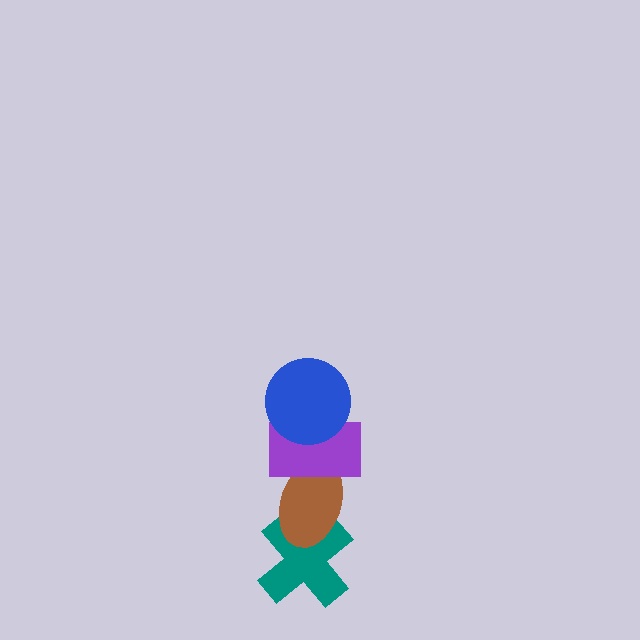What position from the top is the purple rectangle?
The purple rectangle is 2nd from the top.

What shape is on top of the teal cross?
The brown ellipse is on top of the teal cross.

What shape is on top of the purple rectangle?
The blue circle is on top of the purple rectangle.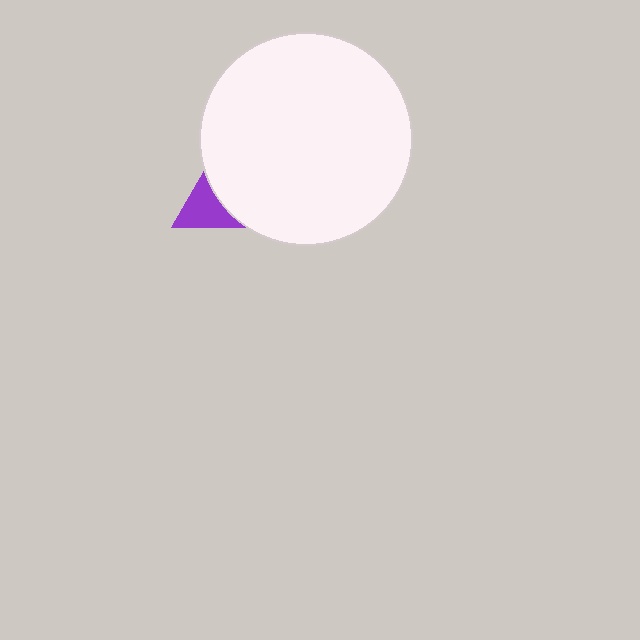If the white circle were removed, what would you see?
You would see the complete purple triangle.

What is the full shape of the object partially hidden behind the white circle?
The partially hidden object is a purple triangle.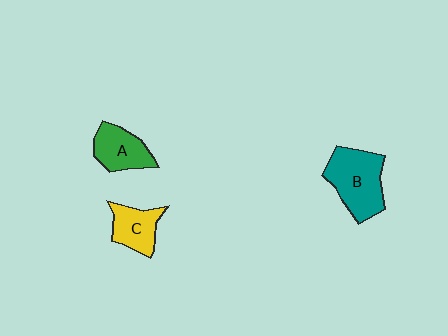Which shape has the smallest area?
Shape C (yellow).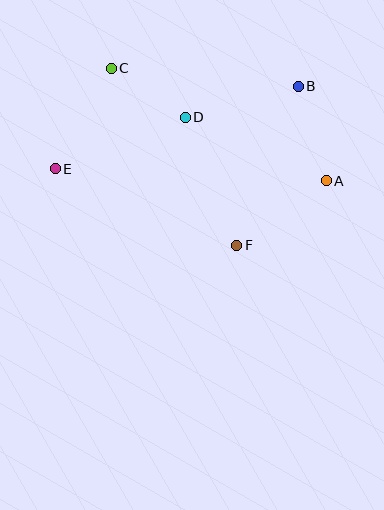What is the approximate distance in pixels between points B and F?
The distance between B and F is approximately 171 pixels.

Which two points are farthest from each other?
Points A and E are farthest from each other.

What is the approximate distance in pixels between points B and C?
The distance between B and C is approximately 188 pixels.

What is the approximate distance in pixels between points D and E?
The distance between D and E is approximately 140 pixels.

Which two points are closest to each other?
Points C and D are closest to each other.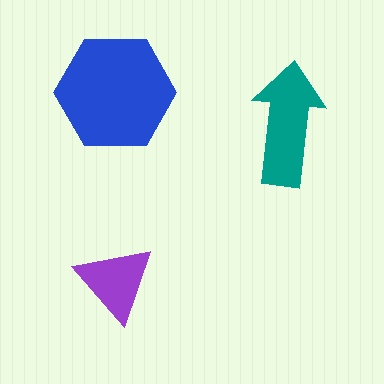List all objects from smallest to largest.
The purple triangle, the teal arrow, the blue hexagon.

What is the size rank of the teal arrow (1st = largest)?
2nd.